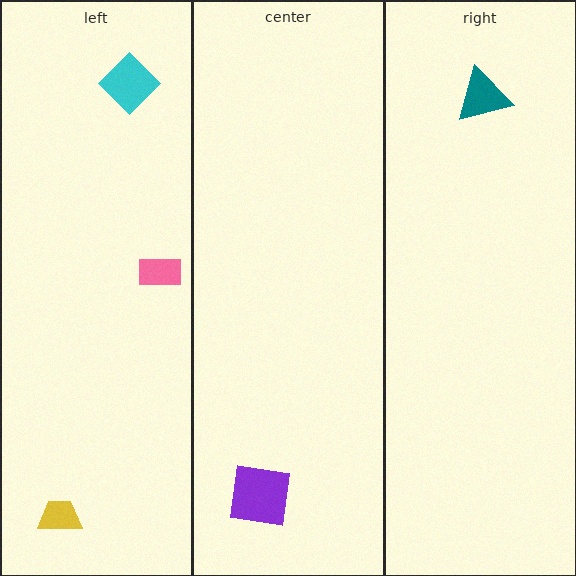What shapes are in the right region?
The teal triangle.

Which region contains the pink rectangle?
The left region.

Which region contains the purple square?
The center region.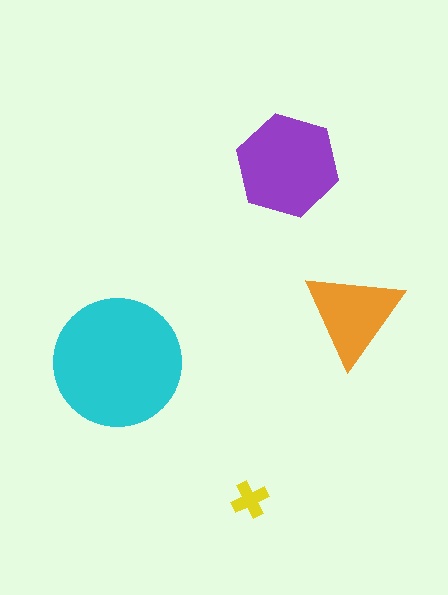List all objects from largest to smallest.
The cyan circle, the purple hexagon, the orange triangle, the yellow cross.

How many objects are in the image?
There are 4 objects in the image.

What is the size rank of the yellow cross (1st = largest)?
4th.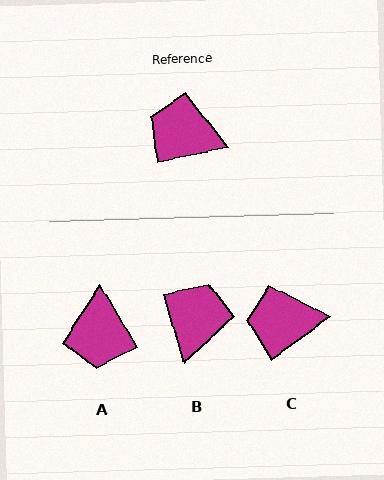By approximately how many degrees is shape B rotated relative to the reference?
Approximately 85 degrees clockwise.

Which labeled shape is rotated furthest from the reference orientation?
A, about 110 degrees away.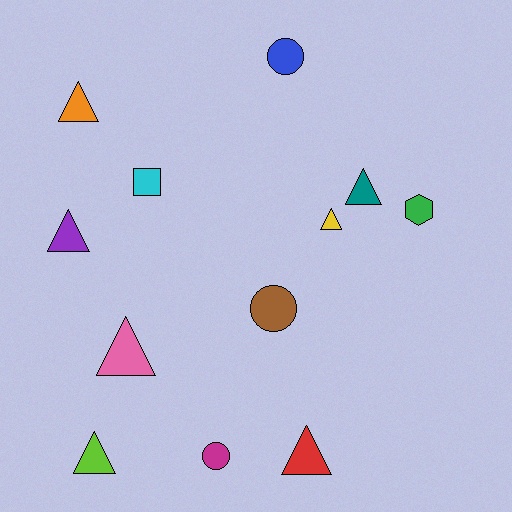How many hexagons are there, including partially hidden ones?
There is 1 hexagon.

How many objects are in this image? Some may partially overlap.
There are 12 objects.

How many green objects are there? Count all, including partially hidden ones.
There is 1 green object.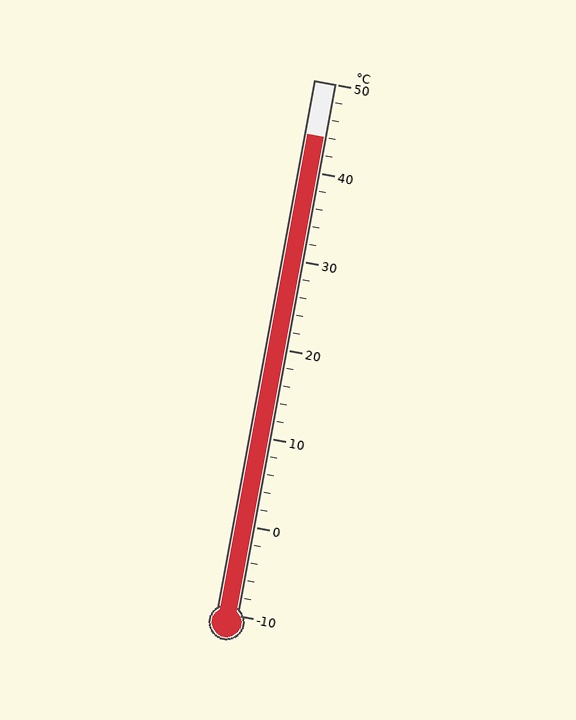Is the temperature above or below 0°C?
The temperature is above 0°C.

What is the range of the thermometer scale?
The thermometer scale ranges from -10°C to 50°C.